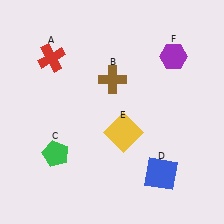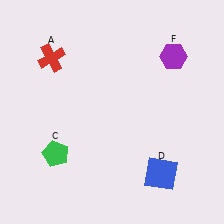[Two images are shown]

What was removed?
The brown cross (B), the yellow square (E) were removed in Image 2.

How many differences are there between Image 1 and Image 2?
There are 2 differences between the two images.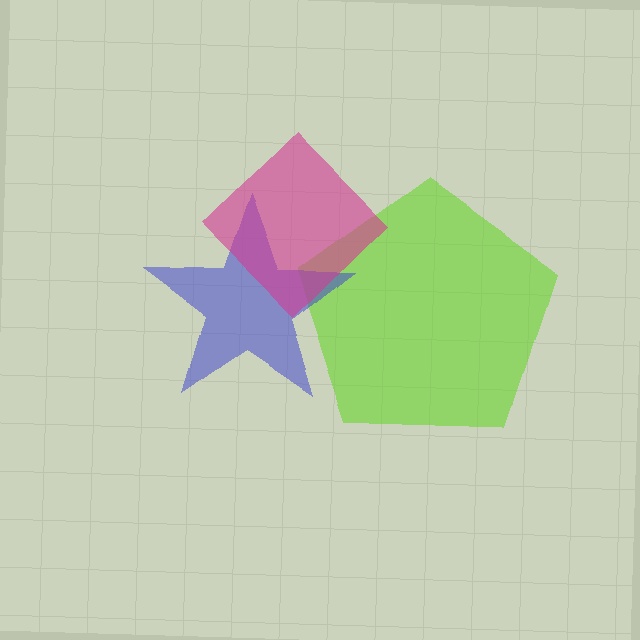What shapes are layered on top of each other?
The layered shapes are: a lime pentagon, a blue star, a magenta diamond.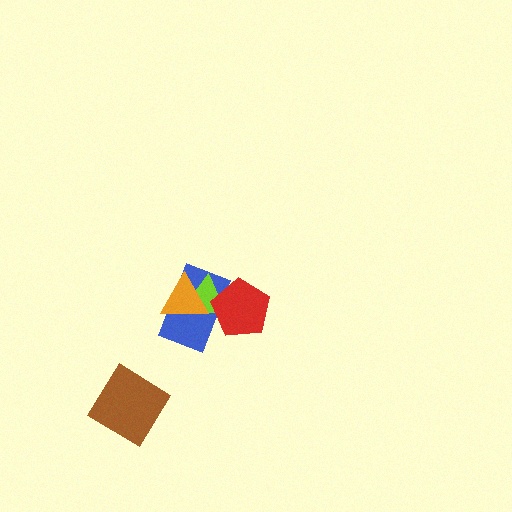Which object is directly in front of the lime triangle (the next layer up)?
The red pentagon is directly in front of the lime triangle.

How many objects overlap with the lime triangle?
3 objects overlap with the lime triangle.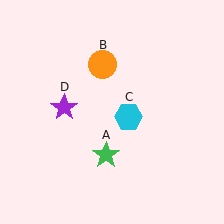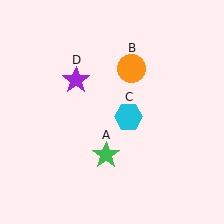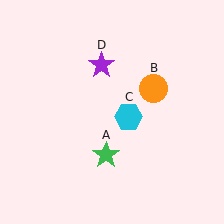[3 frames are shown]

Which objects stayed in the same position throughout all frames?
Green star (object A) and cyan hexagon (object C) remained stationary.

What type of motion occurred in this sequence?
The orange circle (object B), purple star (object D) rotated clockwise around the center of the scene.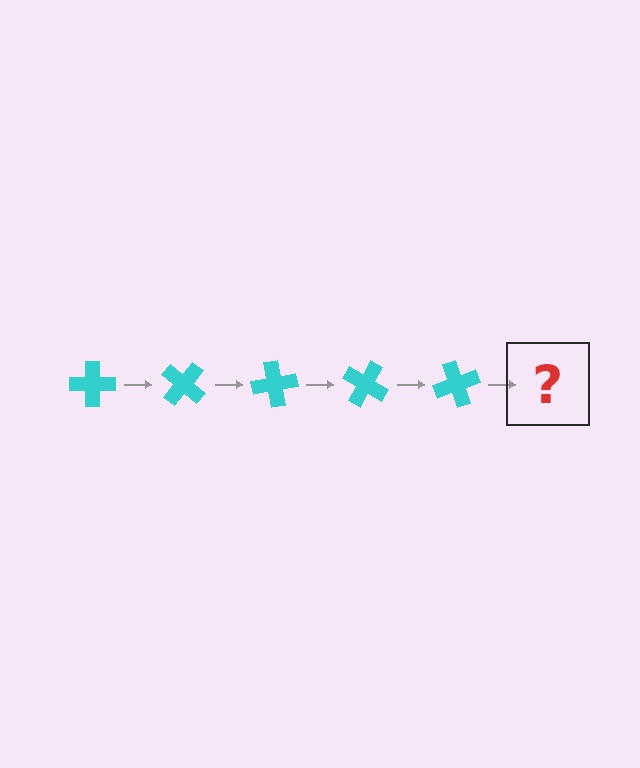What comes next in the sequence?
The next element should be a cyan cross rotated 200 degrees.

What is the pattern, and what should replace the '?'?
The pattern is that the cross rotates 40 degrees each step. The '?' should be a cyan cross rotated 200 degrees.